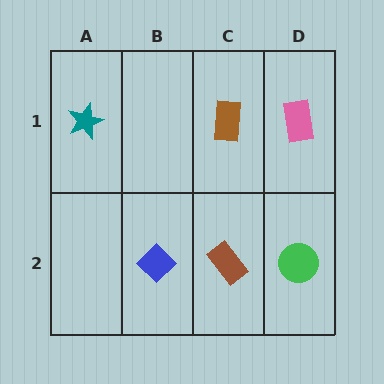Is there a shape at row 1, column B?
No, that cell is empty.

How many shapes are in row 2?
3 shapes.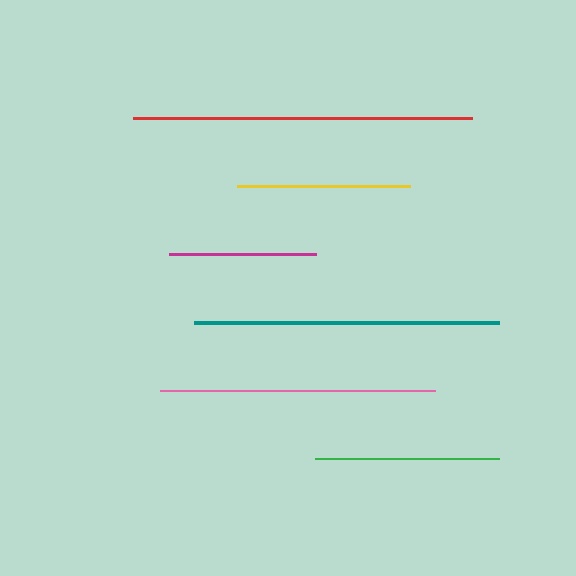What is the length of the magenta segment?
The magenta segment is approximately 147 pixels long.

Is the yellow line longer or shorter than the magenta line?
The yellow line is longer than the magenta line.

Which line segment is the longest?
The red line is the longest at approximately 339 pixels.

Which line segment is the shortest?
The magenta line is the shortest at approximately 147 pixels.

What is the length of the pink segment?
The pink segment is approximately 275 pixels long.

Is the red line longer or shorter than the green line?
The red line is longer than the green line.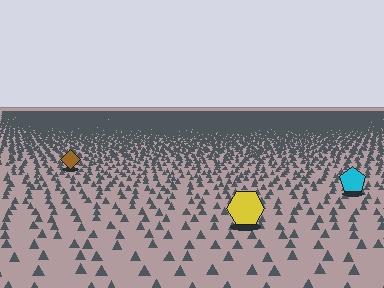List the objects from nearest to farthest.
From nearest to farthest: the yellow hexagon, the cyan pentagon, the brown diamond.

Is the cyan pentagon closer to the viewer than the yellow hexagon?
No. The yellow hexagon is closer — you can tell from the texture gradient: the ground texture is coarser near it.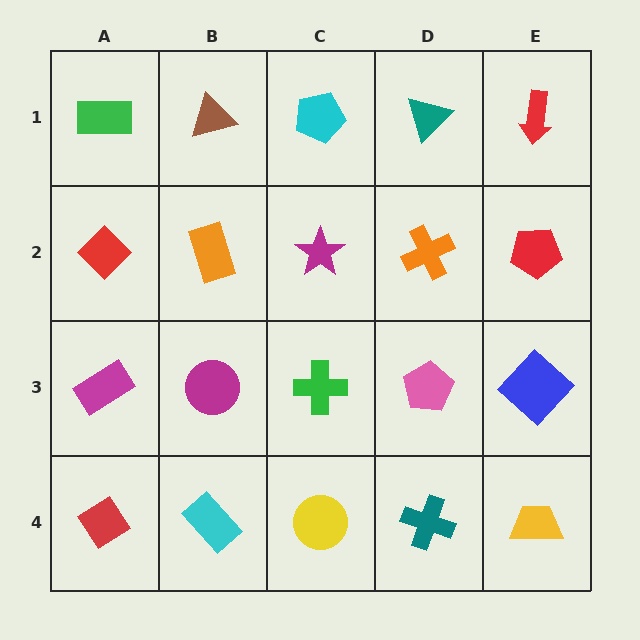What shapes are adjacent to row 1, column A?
A red diamond (row 2, column A), a brown triangle (row 1, column B).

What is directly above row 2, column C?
A cyan pentagon.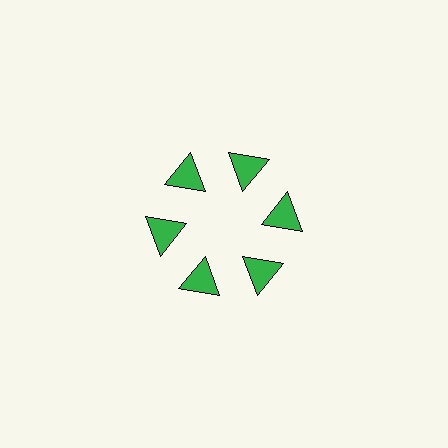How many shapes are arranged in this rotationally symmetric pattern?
There are 6 shapes, arranged in 6 groups of 1.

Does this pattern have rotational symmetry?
Yes, this pattern has 6-fold rotational symmetry. It looks the same after rotating 60 degrees around the center.